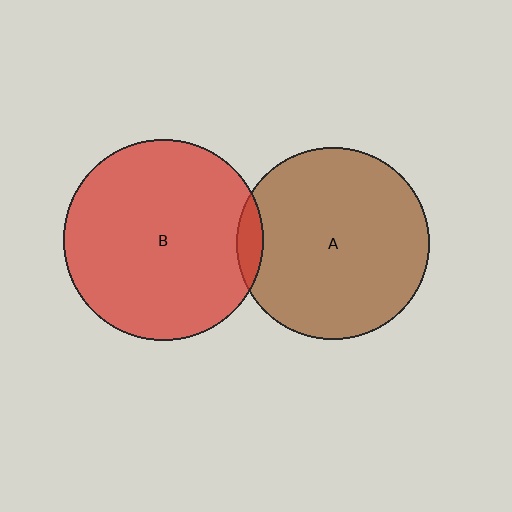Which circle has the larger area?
Circle B (red).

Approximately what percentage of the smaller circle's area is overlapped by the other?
Approximately 5%.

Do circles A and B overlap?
Yes.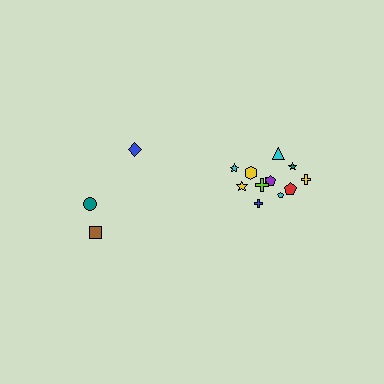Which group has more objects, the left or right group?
The right group.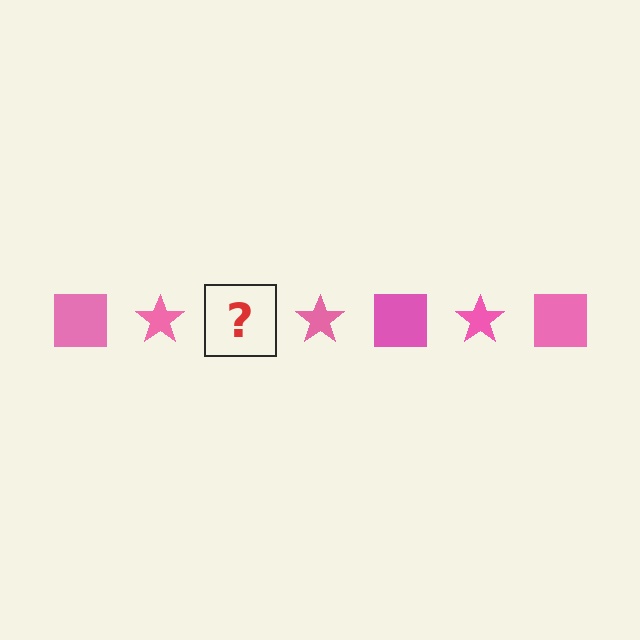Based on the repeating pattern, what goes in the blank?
The blank should be a pink square.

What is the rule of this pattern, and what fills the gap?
The rule is that the pattern cycles through square, star shapes in pink. The gap should be filled with a pink square.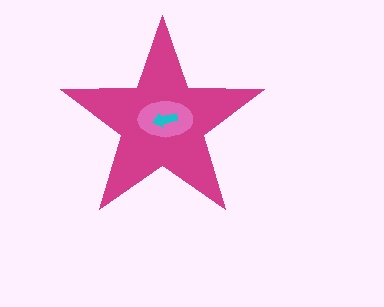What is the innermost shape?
The cyan arrow.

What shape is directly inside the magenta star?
The pink ellipse.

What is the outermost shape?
The magenta star.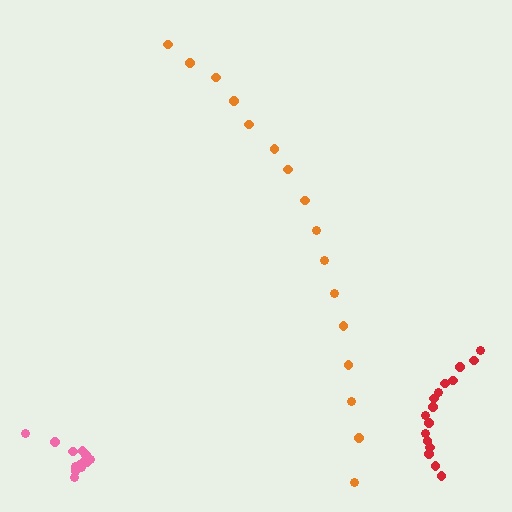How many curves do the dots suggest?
There are 3 distinct paths.